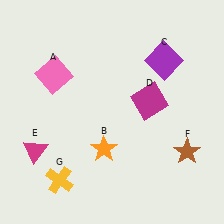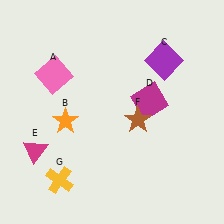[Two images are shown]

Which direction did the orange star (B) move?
The orange star (B) moved left.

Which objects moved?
The objects that moved are: the orange star (B), the brown star (F).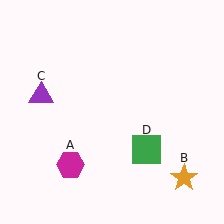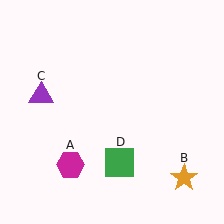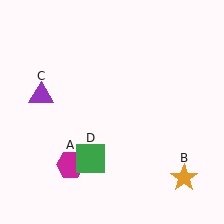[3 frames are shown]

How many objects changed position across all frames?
1 object changed position: green square (object D).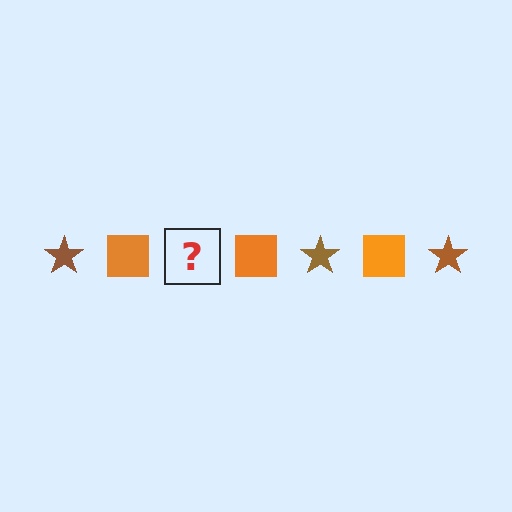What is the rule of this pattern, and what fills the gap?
The rule is that the pattern alternates between brown star and orange square. The gap should be filled with a brown star.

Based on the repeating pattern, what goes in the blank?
The blank should be a brown star.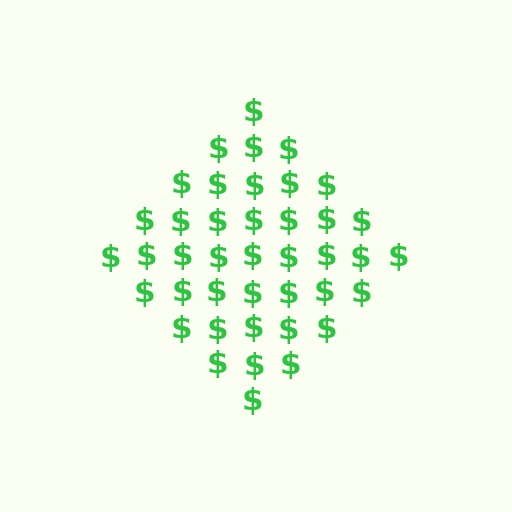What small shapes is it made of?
It is made of small dollar signs.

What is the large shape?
The large shape is a diamond.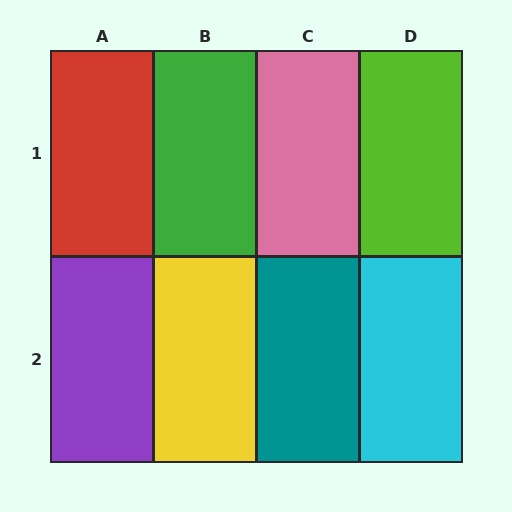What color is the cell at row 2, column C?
Teal.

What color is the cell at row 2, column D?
Cyan.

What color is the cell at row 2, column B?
Yellow.